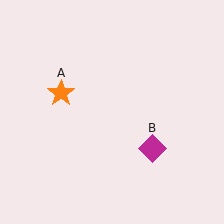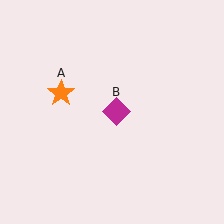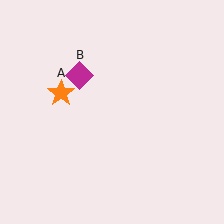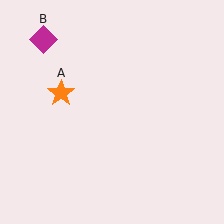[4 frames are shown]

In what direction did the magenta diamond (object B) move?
The magenta diamond (object B) moved up and to the left.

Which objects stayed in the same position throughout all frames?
Orange star (object A) remained stationary.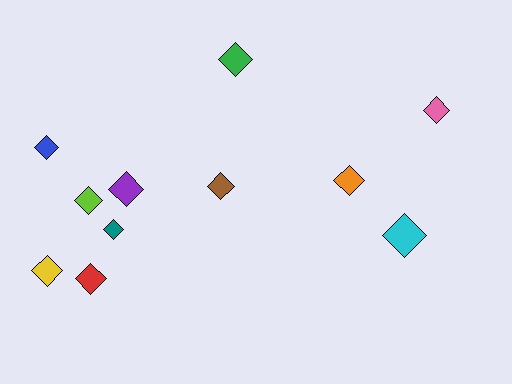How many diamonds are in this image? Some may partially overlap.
There are 11 diamonds.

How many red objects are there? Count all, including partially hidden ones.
There is 1 red object.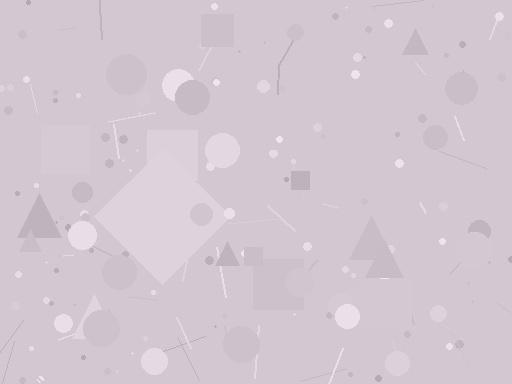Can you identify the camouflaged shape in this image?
The camouflaged shape is a diamond.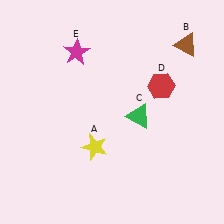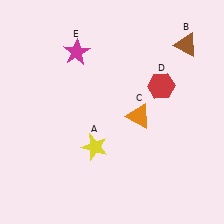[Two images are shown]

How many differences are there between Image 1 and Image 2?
There is 1 difference between the two images.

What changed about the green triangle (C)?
In Image 1, C is green. In Image 2, it changed to orange.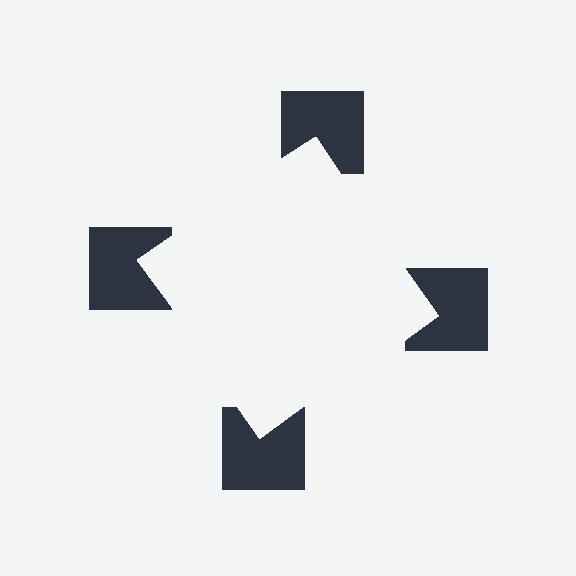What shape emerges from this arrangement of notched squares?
An illusory square — its edges are inferred from the aligned wedge cuts in the notched squares, not physically drawn.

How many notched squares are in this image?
There are 4 — one at each vertex of the illusory square.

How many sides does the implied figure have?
4 sides.